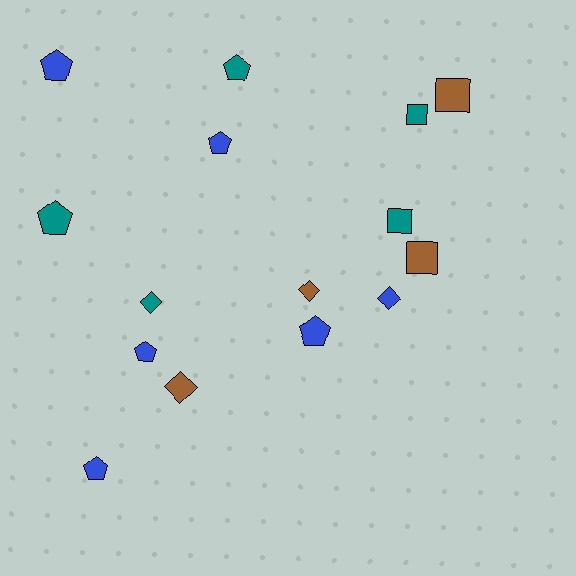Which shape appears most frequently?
Pentagon, with 7 objects.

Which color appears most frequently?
Blue, with 6 objects.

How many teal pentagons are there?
There are 2 teal pentagons.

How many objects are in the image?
There are 15 objects.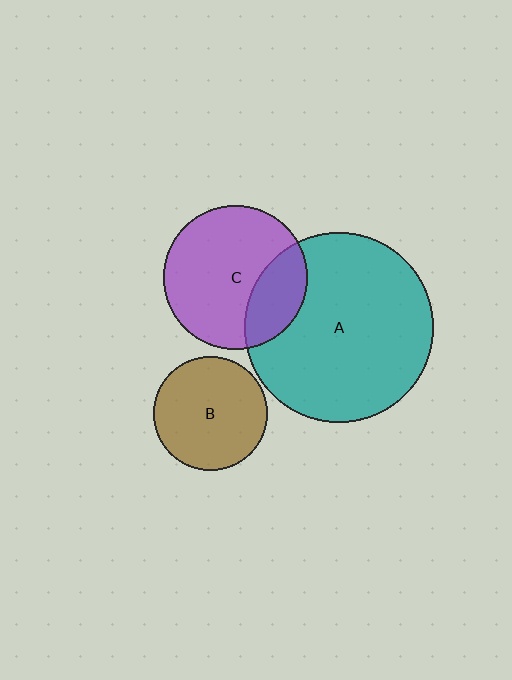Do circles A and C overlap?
Yes.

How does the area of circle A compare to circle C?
Approximately 1.7 times.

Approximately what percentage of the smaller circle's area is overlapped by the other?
Approximately 25%.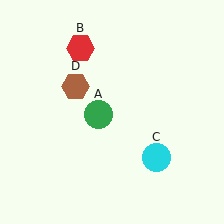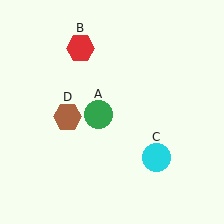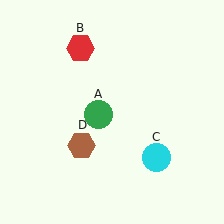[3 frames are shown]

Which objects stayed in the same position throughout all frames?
Green circle (object A) and red hexagon (object B) and cyan circle (object C) remained stationary.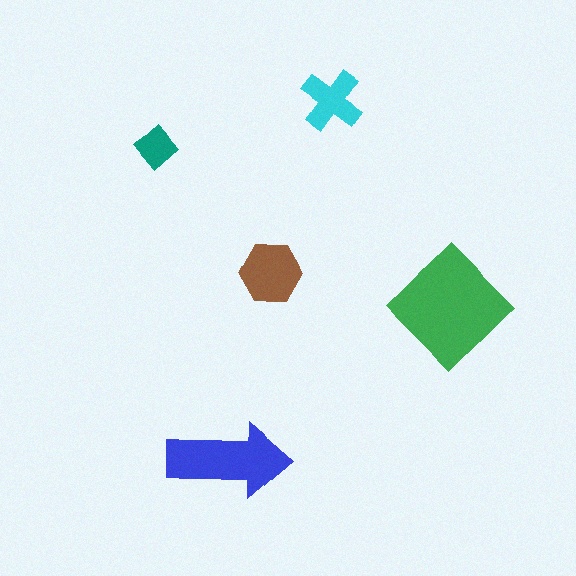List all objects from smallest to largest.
The teal diamond, the cyan cross, the brown hexagon, the blue arrow, the green diamond.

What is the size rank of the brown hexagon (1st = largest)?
3rd.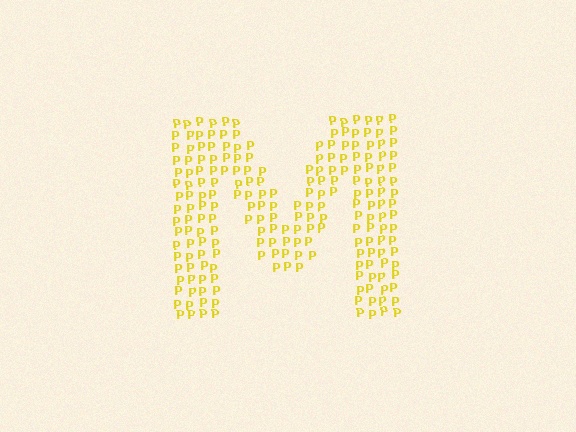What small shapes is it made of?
It is made of small letter P's.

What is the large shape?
The large shape is the letter M.